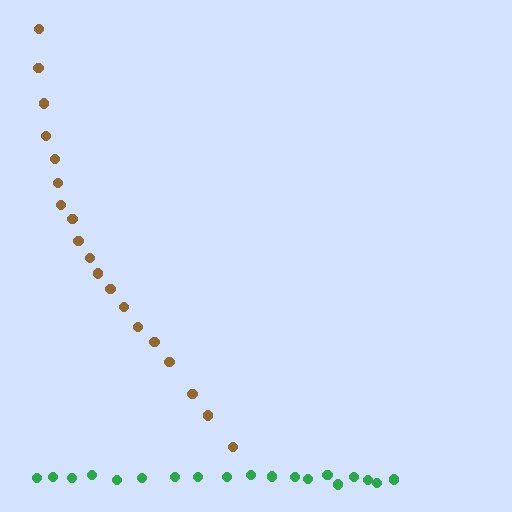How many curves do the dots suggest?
There are 2 distinct paths.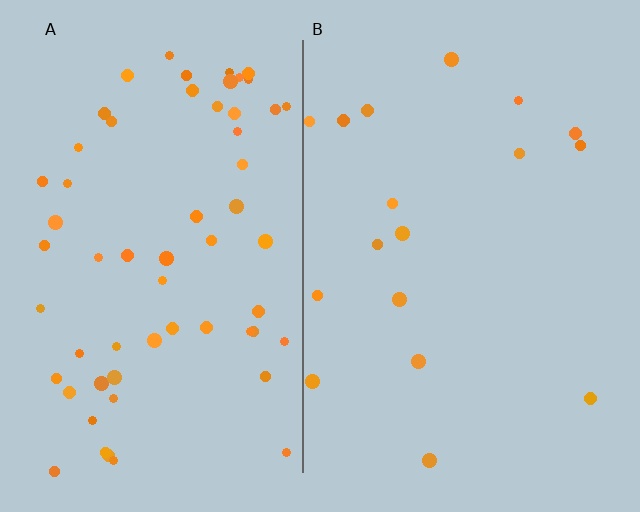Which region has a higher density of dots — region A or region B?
A (the left).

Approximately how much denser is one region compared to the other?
Approximately 3.5× — region A over region B.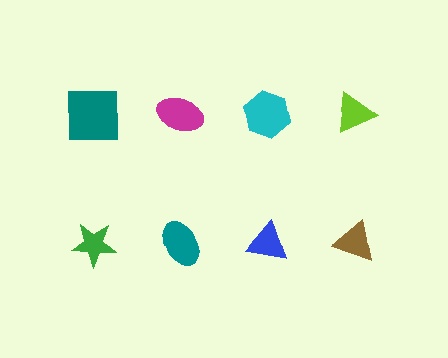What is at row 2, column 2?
A teal ellipse.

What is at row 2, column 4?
A brown triangle.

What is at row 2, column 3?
A blue triangle.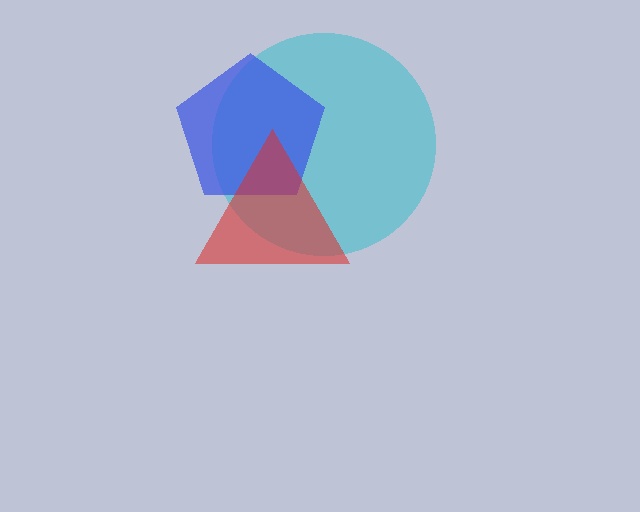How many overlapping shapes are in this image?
There are 3 overlapping shapes in the image.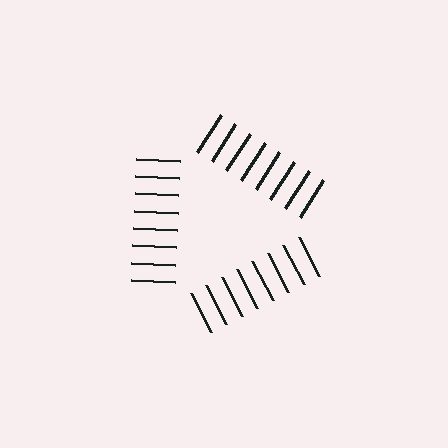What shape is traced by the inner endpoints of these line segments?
An illusory triangle — the line segments terminate on its edges but no continuous stroke is drawn.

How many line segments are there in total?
24 — 8 along each of the 3 edges.